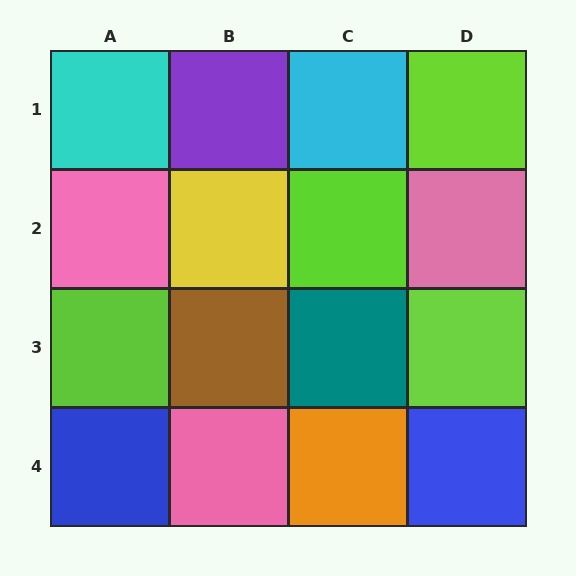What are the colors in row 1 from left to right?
Cyan, purple, cyan, lime.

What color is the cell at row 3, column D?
Lime.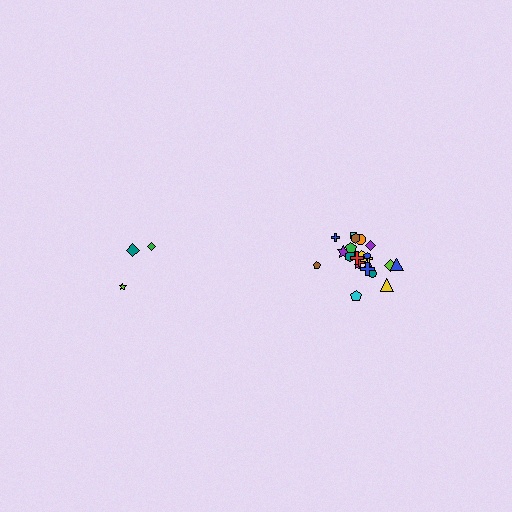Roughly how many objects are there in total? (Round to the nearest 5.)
Roughly 25 objects in total.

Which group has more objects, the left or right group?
The right group.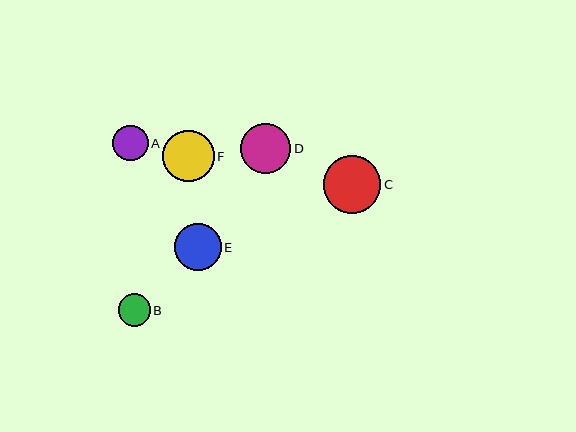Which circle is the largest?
Circle C is the largest with a size of approximately 57 pixels.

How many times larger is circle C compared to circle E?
Circle C is approximately 1.2 times the size of circle E.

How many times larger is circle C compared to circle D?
Circle C is approximately 1.2 times the size of circle D.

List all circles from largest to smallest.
From largest to smallest: C, F, D, E, A, B.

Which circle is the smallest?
Circle B is the smallest with a size of approximately 32 pixels.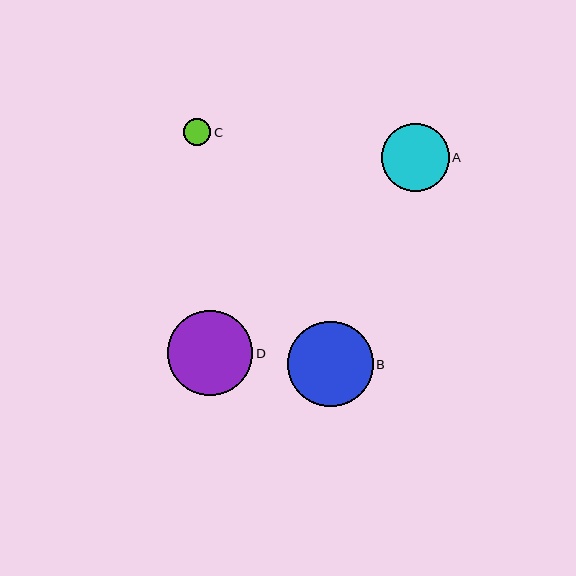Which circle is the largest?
Circle B is the largest with a size of approximately 85 pixels.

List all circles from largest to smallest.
From largest to smallest: B, D, A, C.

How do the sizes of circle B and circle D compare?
Circle B and circle D are approximately the same size.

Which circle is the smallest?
Circle C is the smallest with a size of approximately 28 pixels.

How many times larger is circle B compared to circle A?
Circle B is approximately 1.3 times the size of circle A.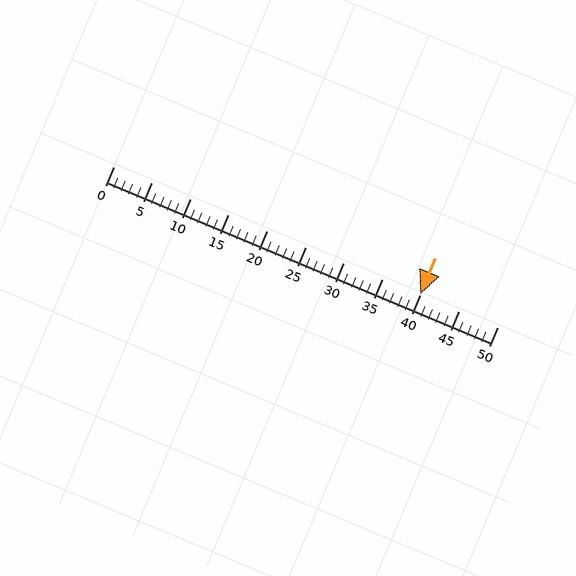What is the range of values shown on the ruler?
The ruler shows values from 0 to 50.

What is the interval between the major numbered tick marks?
The major tick marks are spaced 5 units apart.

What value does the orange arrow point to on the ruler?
The orange arrow points to approximately 40.